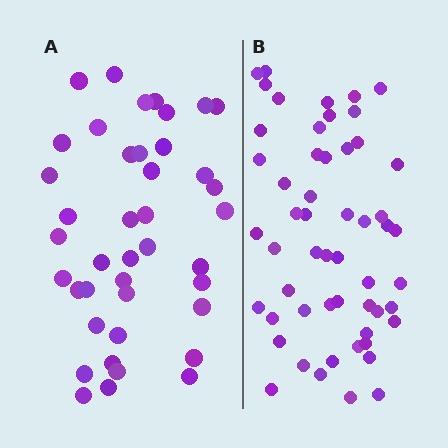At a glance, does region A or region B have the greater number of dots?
Region B (the right region) has more dots.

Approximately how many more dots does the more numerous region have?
Region B has approximately 15 more dots than region A.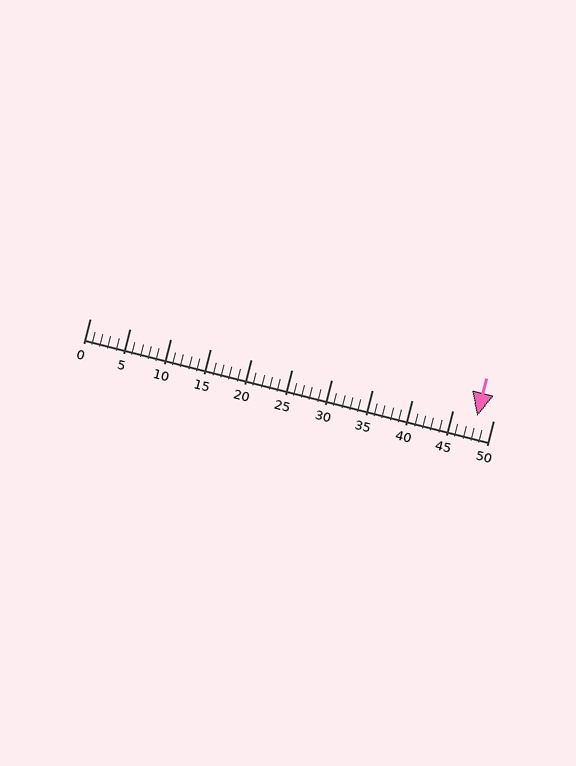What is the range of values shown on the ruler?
The ruler shows values from 0 to 50.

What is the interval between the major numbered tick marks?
The major tick marks are spaced 5 units apart.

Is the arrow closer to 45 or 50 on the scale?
The arrow is closer to 50.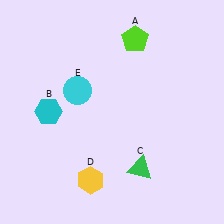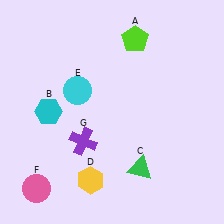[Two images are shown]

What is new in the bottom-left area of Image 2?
A purple cross (G) was added in the bottom-left area of Image 2.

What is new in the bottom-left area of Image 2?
A pink circle (F) was added in the bottom-left area of Image 2.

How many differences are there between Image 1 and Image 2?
There are 2 differences between the two images.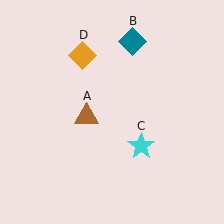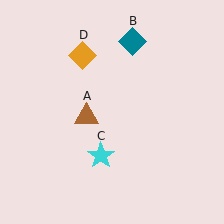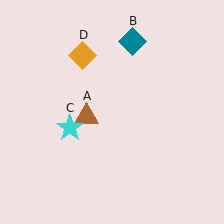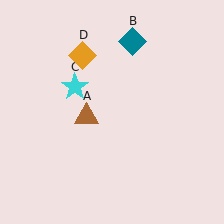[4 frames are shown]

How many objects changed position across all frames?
1 object changed position: cyan star (object C).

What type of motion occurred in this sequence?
The cyan star (object C) rotated clockwise around the center of the scene.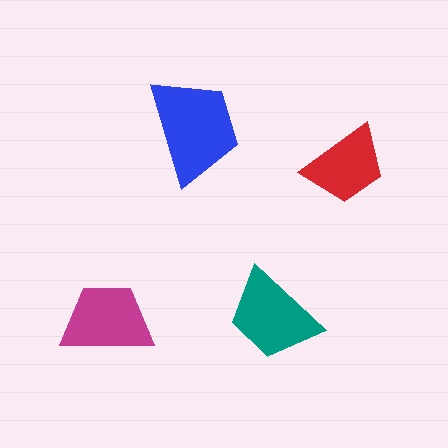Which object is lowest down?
The teal trapezoid is bottommost.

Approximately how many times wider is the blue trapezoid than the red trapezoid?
About 1.5 times wider.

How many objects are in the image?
There are 4 objects in the image.